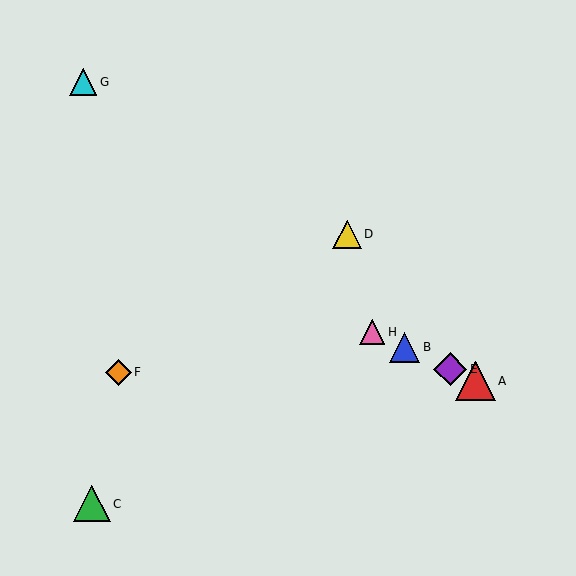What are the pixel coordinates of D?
Object D is at (347, 234).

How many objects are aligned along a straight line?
4 objects (A, B, E, H) are aligned along a straight line.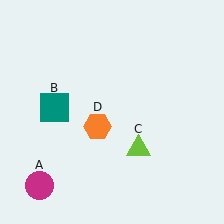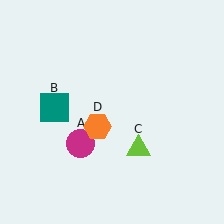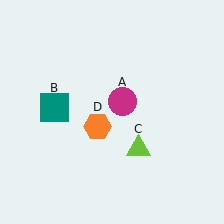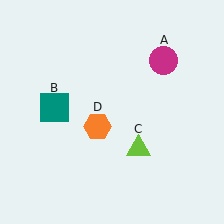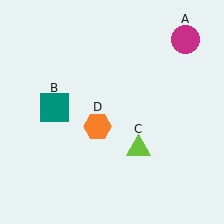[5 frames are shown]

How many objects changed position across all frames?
1 object changed position: magenta circle (object A).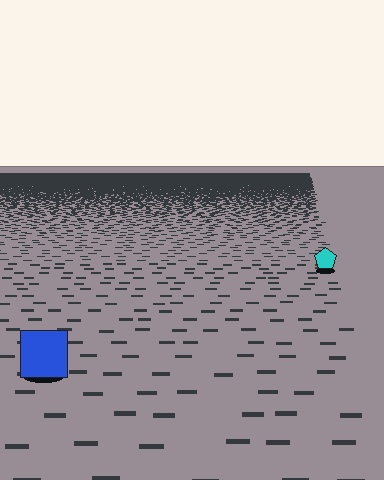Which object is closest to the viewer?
The blue square is closest. The texture marks near it are larger and more spread out.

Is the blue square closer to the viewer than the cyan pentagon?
Yes. The blue square is closer — you can tell from the texture gradient: the ground texture is coarser near it.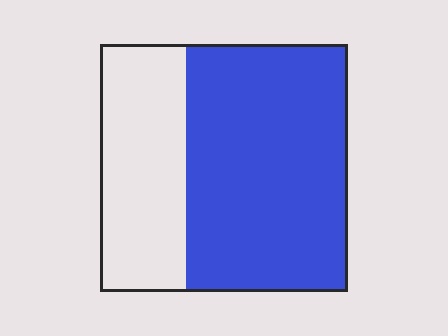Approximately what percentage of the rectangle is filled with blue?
Approximately 65%.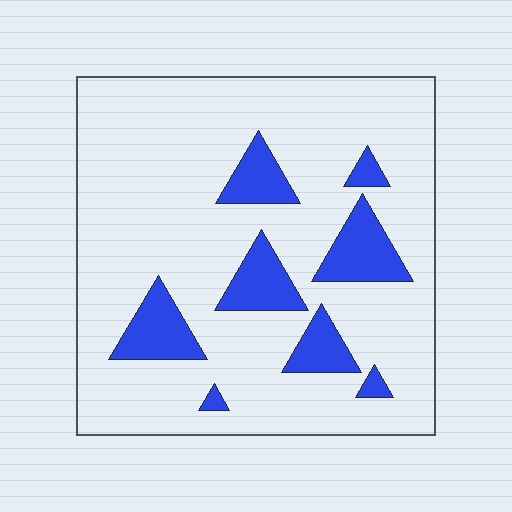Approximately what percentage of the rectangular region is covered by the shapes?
Approximately 15%.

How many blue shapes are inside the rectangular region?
8.